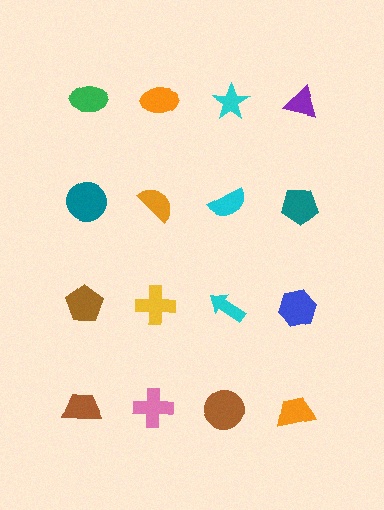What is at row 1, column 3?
A cyan star.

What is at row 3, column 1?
A brown pentagon.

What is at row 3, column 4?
A blue hexagon.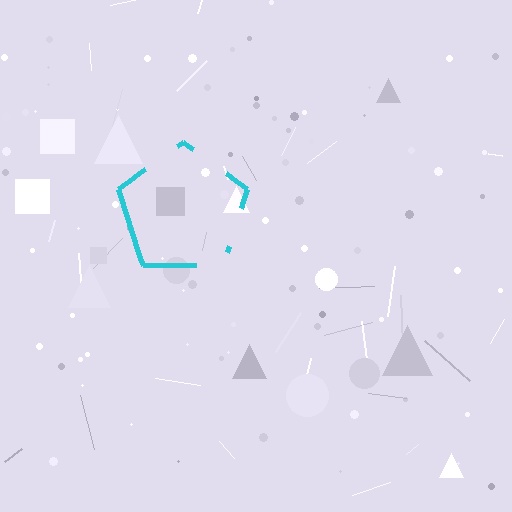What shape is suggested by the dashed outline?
The dashed outline suggests a pentagon.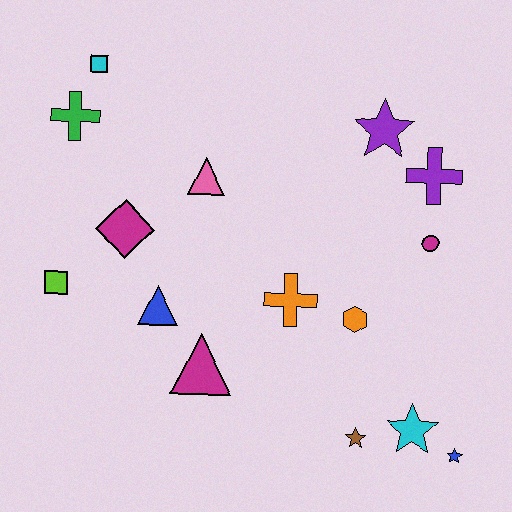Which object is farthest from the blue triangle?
The blue star is farthest from the blue triangle.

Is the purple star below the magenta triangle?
No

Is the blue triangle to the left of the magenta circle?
Yes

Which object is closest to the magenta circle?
The purple cross is closest to the magenta circle.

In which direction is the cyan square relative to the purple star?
The cyan square is to the left of the purple star.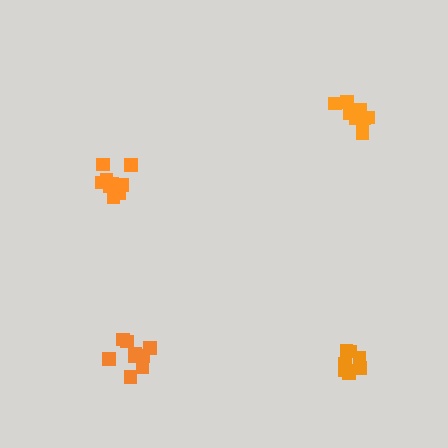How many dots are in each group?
Group 1: 8 dots, Group 2: 11 dots, Group 3: 9 dots, Group 4: 13 dots (41 total).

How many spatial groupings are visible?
There are 4 spatial groupings.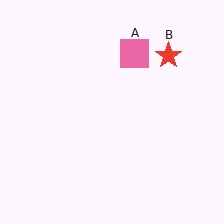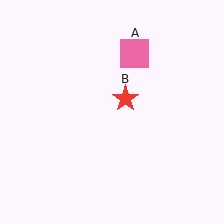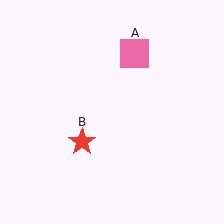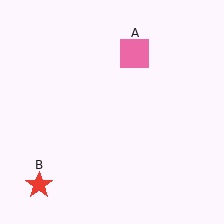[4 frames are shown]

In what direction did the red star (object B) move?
The red star (object B) moved down and to the left.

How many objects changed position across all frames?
1 object changed position: red star (object B).